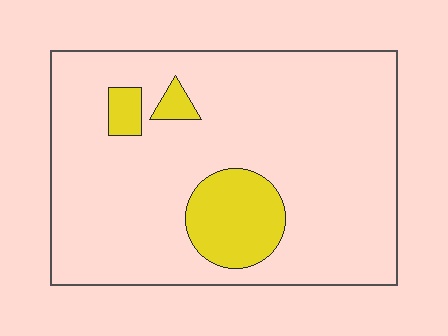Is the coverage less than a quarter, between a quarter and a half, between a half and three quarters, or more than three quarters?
Less than a quarter.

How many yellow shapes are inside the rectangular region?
3.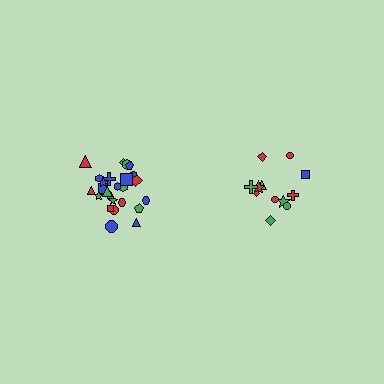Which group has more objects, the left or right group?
The left group.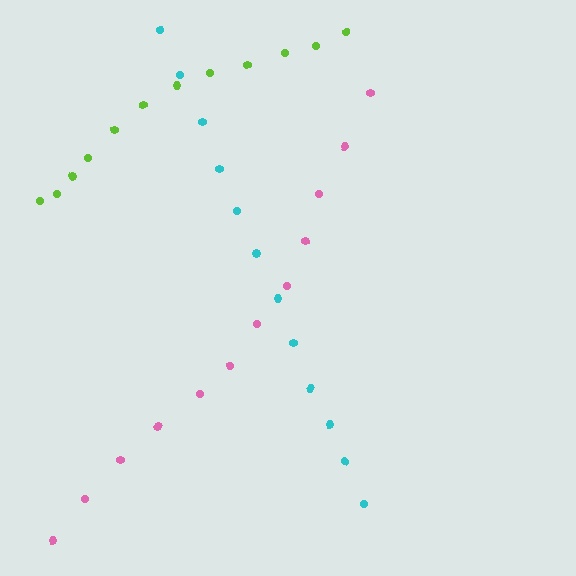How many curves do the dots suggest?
There are 3 distinct paths.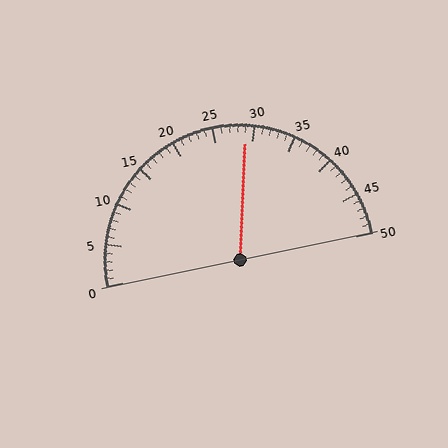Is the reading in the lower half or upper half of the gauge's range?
The reading is in the upper half of the range (0 to 50).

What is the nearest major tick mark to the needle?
The nearest major tick mark is 30.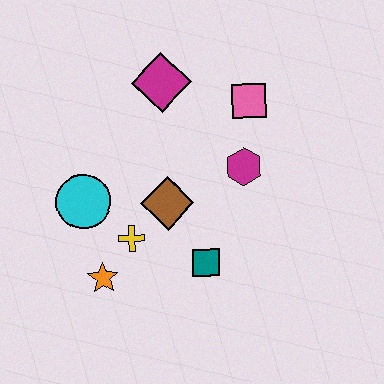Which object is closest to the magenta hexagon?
The pink square is closest to the magenta hexagon.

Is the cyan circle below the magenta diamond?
Yes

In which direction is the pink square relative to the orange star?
The pink square is above the orange star.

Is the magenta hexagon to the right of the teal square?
Yes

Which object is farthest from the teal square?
The magenta diamond is farthest from the teal square.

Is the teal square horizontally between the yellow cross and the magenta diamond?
No